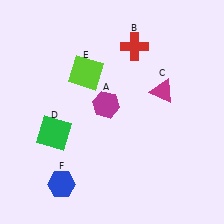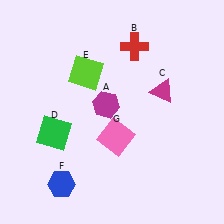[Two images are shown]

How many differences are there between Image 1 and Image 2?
There is 1 difference between the two images.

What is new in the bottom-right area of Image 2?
A pink square (G) was added in the bottom-right area of Image 2.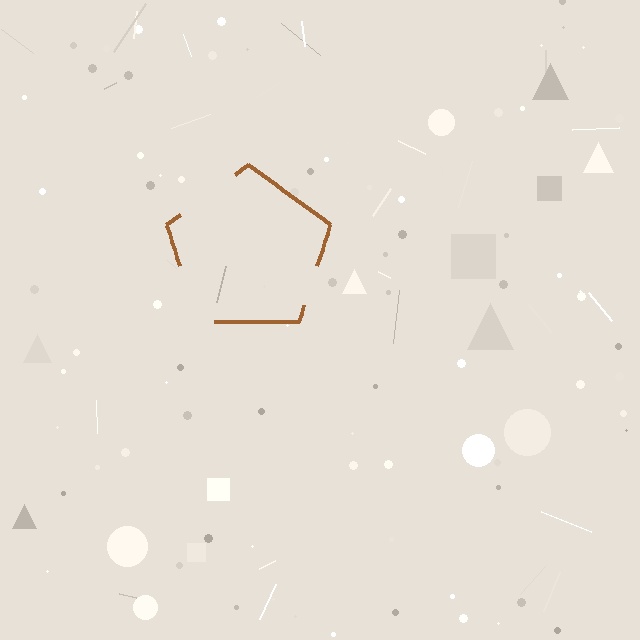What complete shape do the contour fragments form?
The contour fragments form a pentagon.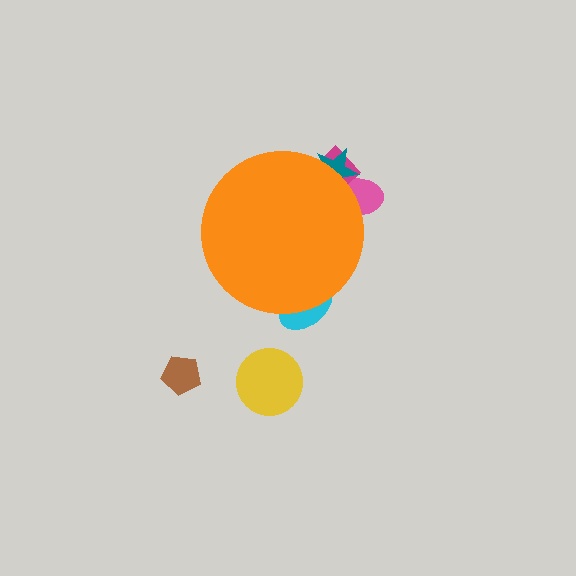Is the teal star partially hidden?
Yes, the teal star is partially hidden behind the orange circle.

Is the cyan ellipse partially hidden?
Yes, the cyan ellipse is partially hidden behind the orange circle.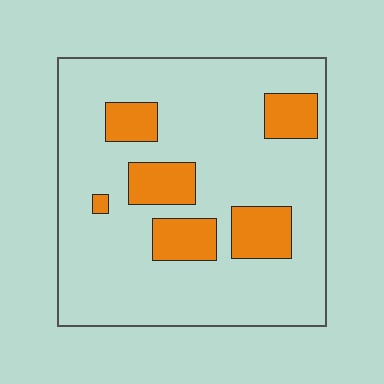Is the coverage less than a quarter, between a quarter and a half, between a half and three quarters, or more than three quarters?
Less than a quarter.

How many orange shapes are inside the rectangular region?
6.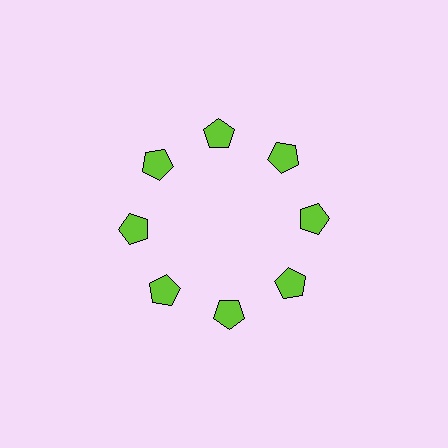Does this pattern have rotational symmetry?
Yes, this pattern has 8-fold rotational symmetry. It looks the same after rotating 45 degrees around the center.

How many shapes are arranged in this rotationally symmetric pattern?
There are 8 shapes, arranged in 8 groups of 1.